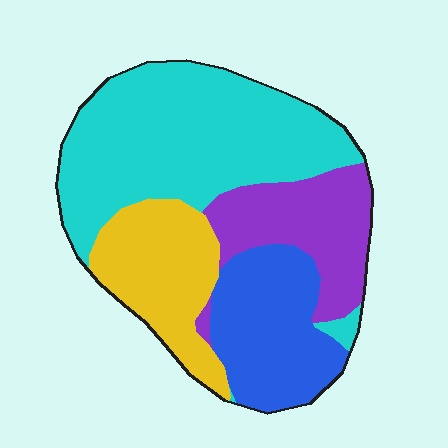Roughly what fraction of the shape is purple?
Purple takes up less than a quarter of the shape.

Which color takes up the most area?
Cyan, at roughly 40%.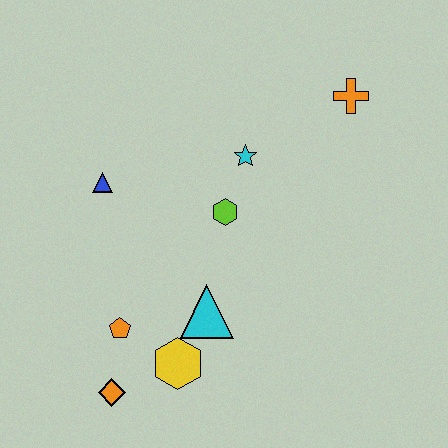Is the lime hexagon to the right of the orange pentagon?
Yes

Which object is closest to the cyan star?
The lime hexagon is closest to the cyan star.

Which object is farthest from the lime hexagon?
The orange diamond is farthest from the lime hexagon.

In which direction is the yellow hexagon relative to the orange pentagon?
The yellow hexagon is to the right of the orange pentagon.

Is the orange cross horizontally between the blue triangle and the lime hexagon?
No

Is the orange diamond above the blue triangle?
No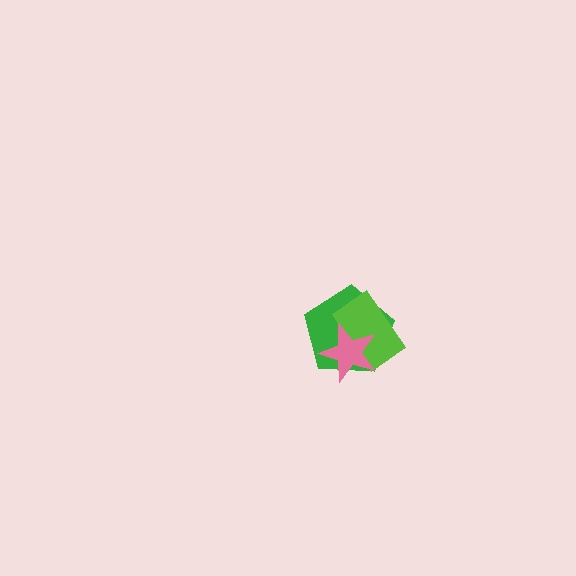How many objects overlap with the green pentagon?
2 objects overlap with the green pentagon.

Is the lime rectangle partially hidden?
Yes, it is partially covered by another shape.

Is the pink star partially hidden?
No, no other shape covers it.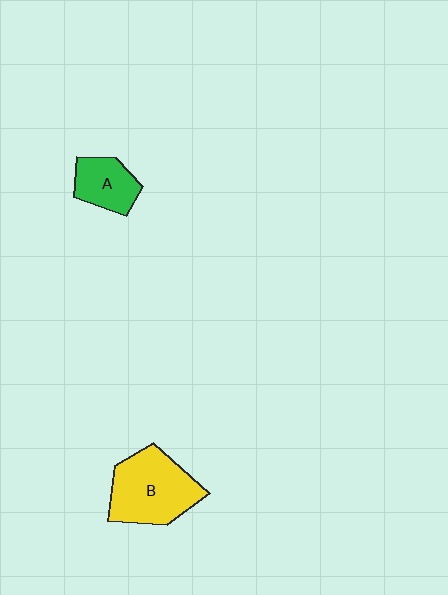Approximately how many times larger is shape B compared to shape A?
Approximately 1.9 times.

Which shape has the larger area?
Shape B (yellow).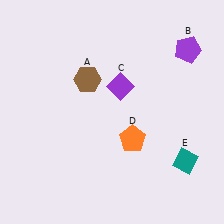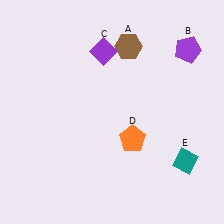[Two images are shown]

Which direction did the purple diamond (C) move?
The purple diamond (C) moved up.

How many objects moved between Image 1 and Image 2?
2 objects moved between the two images.